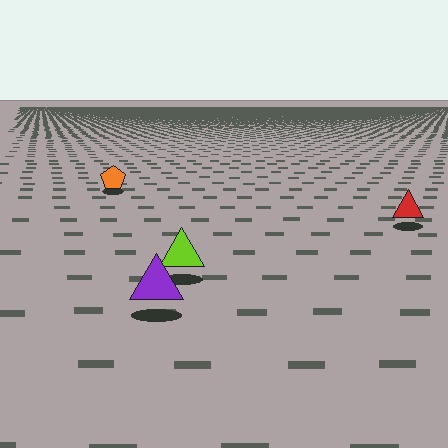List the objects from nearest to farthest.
From nearest to farthest: the purple triangle, the lime triangle, the red triangle, the orange pentagon.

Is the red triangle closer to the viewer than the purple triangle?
No. The purple triangle is closer — you can tell from the texture gradient: the ground texture is coarser near it.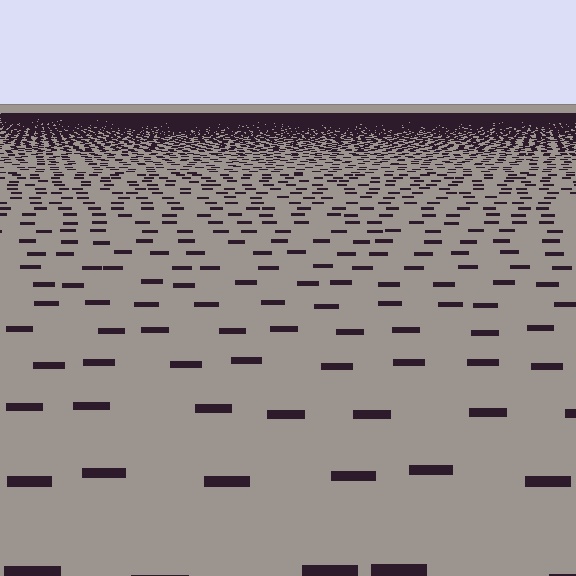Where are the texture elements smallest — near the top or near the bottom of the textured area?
Near the top.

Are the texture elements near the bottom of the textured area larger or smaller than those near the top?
Larger. Near the bottom, elements are closer to the viewer and appear at a bigger on-screen size.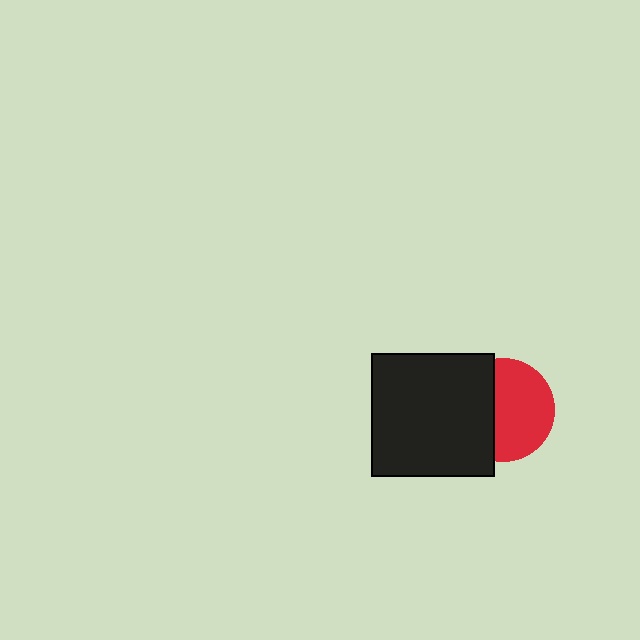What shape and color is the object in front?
The object in front is a black square.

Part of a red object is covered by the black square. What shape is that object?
It is a circle.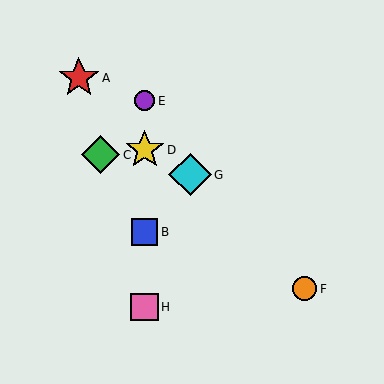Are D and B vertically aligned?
Yes, both are at x≈145.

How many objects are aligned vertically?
4 objects (B, D, E, H) are aligned vertically.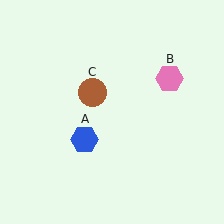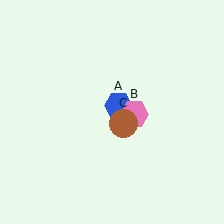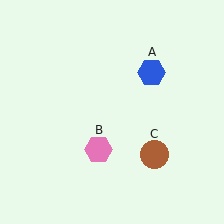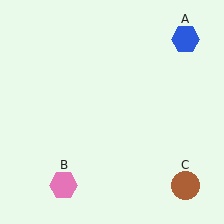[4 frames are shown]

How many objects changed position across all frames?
3 objects changed position: blue hexagon (object A), pink hexagon (object B), brown circle (object C).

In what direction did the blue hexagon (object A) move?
The blue hexagon (object A) moved up and to the right.